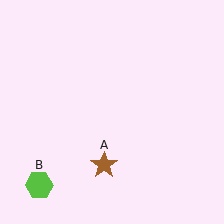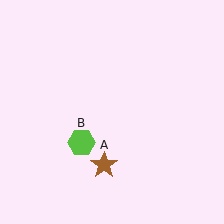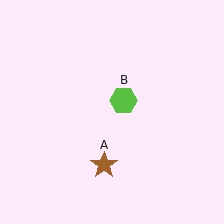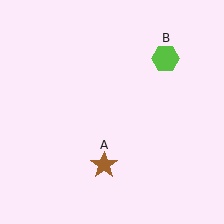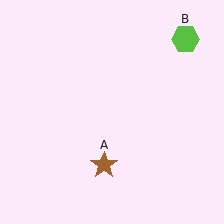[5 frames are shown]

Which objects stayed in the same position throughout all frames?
Brown star (object A) remained stationary.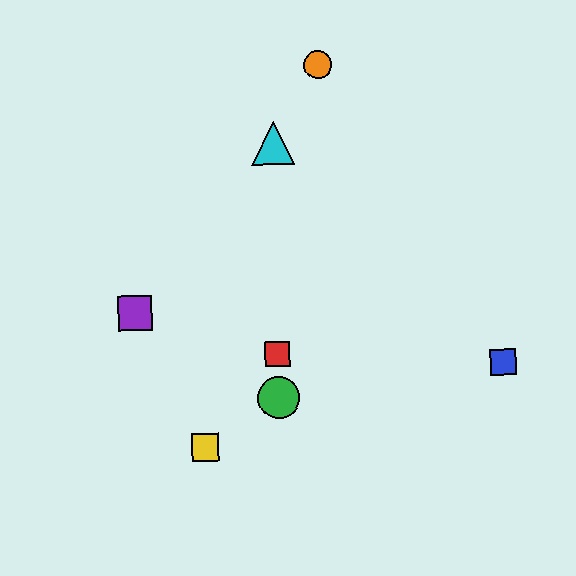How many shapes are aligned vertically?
3 shapes (the red square, the green circle, the cyan triangle) are aligned vertically.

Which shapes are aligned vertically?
The red square, the green circle, the cyan triangle are aligned vertically.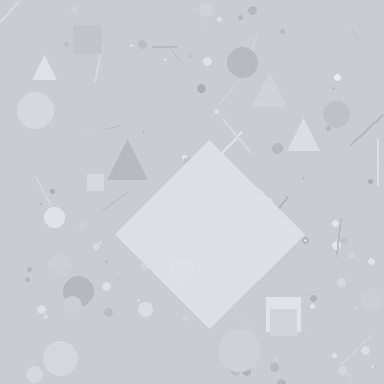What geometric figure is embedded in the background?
A diamond is embedded in the background.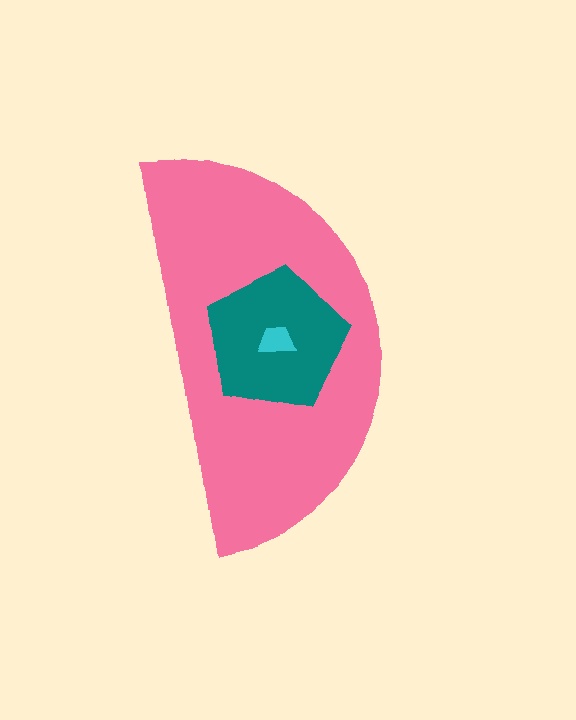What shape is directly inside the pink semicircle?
The teal pentagon.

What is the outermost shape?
The pink semicircle.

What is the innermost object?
The cyan trapezoid.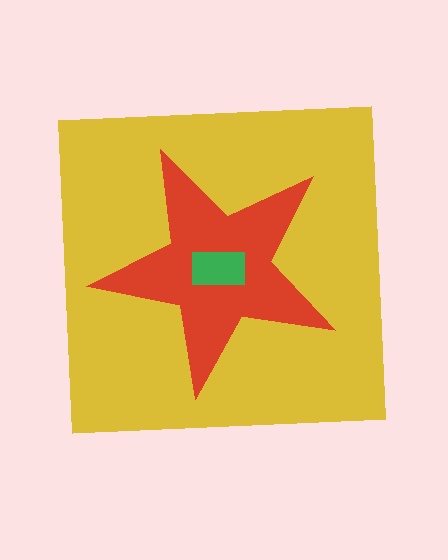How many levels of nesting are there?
3.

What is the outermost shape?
The yellow square.